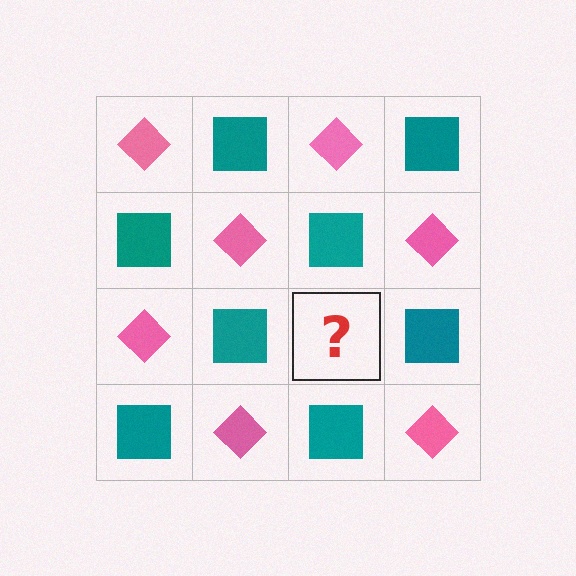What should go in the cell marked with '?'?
The missing cell should contain a pink diamond.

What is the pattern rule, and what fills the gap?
The rule is that it alternates pink diamond and teal square in a checkerboard pattern. The gap should be filled with a pink diamond.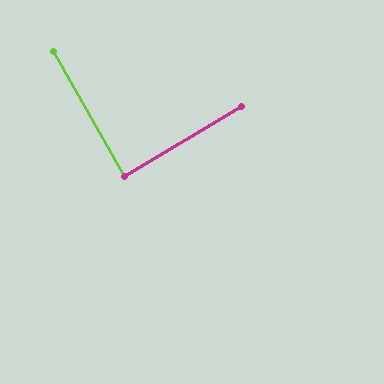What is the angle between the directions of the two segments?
Approximately 88 degrees.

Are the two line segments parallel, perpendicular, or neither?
Perpendicular — they meet at approximately 88°.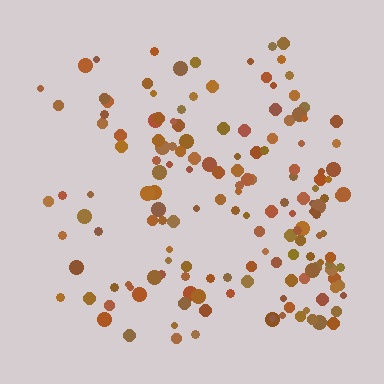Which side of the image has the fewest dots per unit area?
The left.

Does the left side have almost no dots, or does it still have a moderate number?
Still a moderate number, just noticeably fewer than the right.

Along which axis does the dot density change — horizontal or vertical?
Horizontal.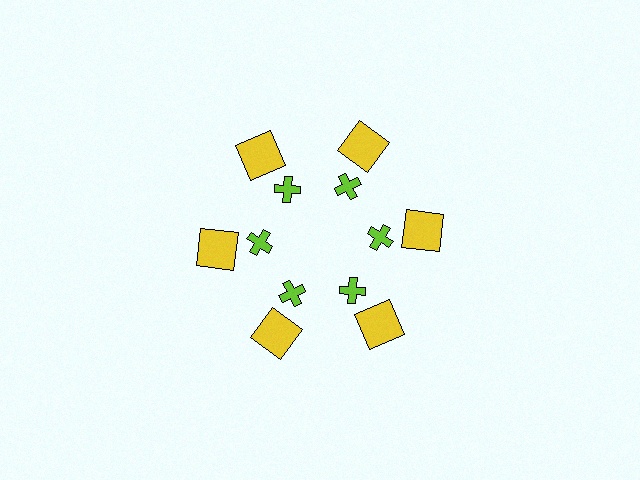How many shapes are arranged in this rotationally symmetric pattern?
There are 12 shapes, arranged in 6 groups of 2.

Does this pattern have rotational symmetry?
Yes, this pattern has 6-fold rotational symmetry. It looks the same after rotating 60 degrees around the center.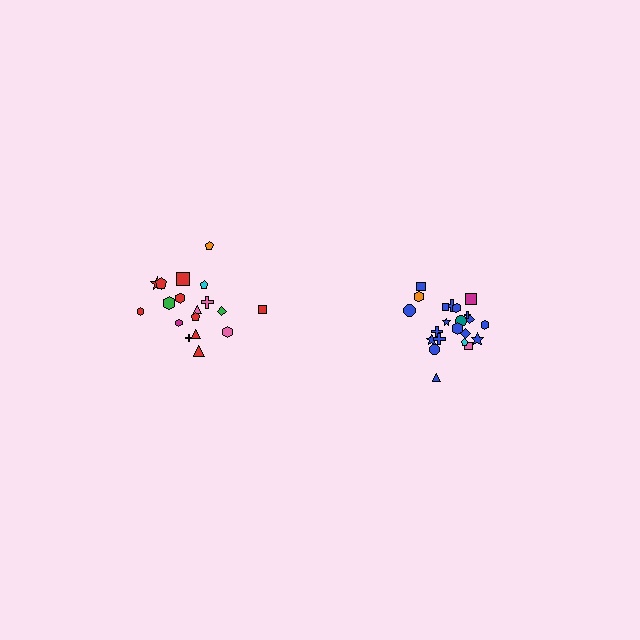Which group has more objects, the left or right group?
The right group.